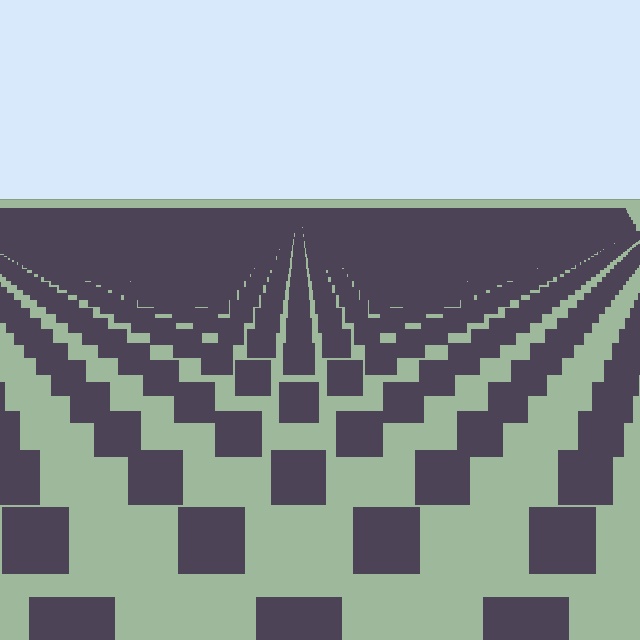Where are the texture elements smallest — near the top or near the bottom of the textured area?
Near the top.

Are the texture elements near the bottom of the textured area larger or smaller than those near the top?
Larger. Near the bottom, elements are closer to the viewer and appear at a bigger on-screen size.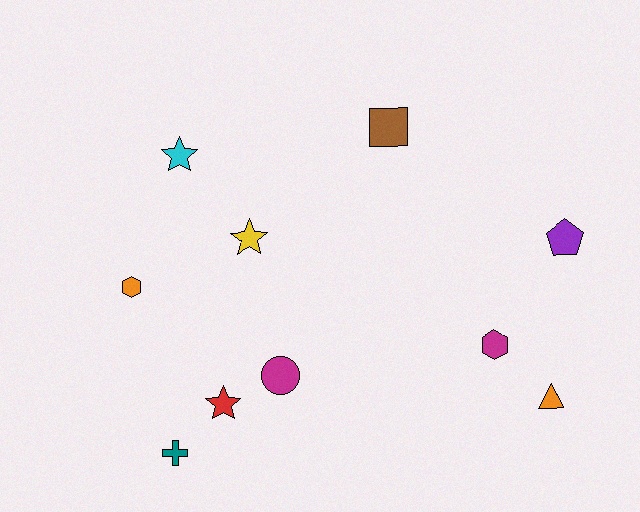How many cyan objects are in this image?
There is 1 cyan object.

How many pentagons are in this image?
There is 1 pentagon.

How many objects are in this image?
There are 10 objects.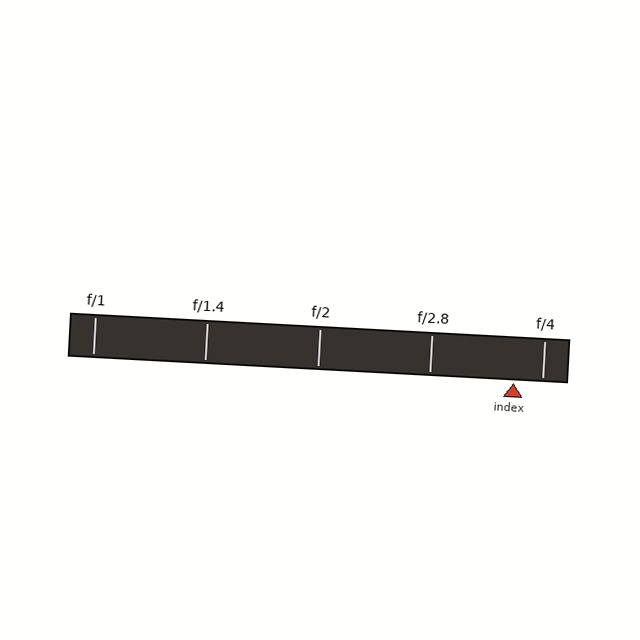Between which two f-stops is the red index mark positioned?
The index mark is between f/2.8 and f/4.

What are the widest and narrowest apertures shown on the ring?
The widest aperture shown is f/1 and the narrowest is f/4.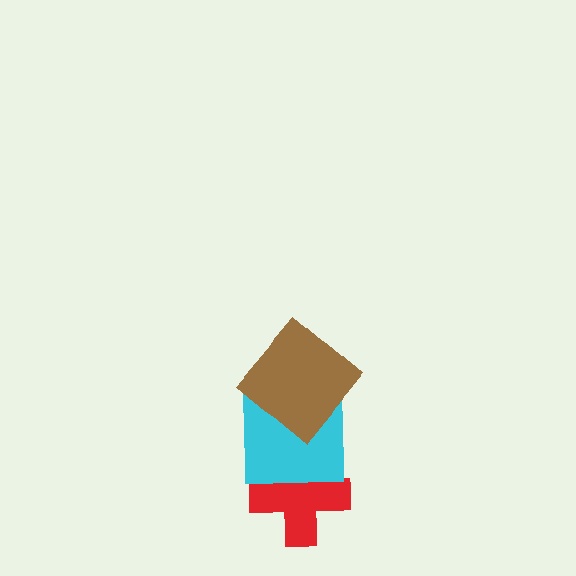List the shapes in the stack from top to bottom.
From top to bottom: the brown diamond, the cyan square, the red cross.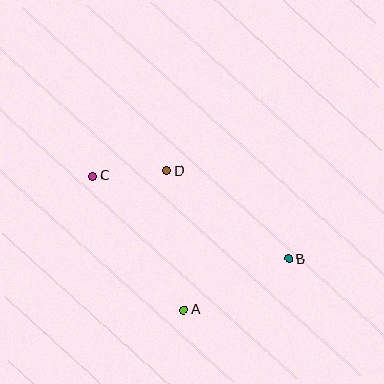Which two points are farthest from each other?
Points B and C are farthest from each other.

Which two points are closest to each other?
Points C and D are closest to each other.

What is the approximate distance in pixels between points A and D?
The distance between A and D is approximately 140 pixels.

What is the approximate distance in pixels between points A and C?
The distance between A and C is approximately 161 pixels.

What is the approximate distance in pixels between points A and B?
The distance between A and B is approximately 117 pixels.